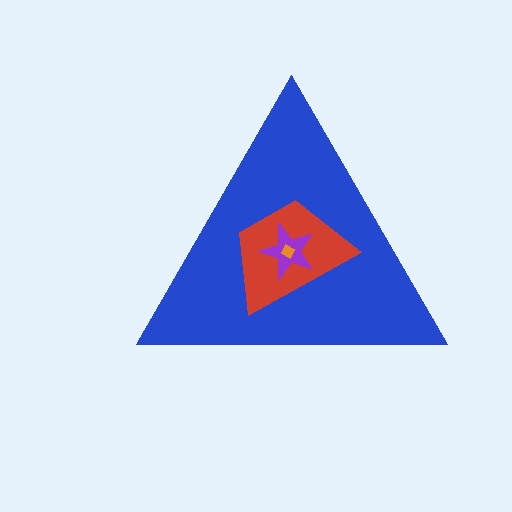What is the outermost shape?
The blue triangle.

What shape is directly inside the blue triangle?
The red trapezoid.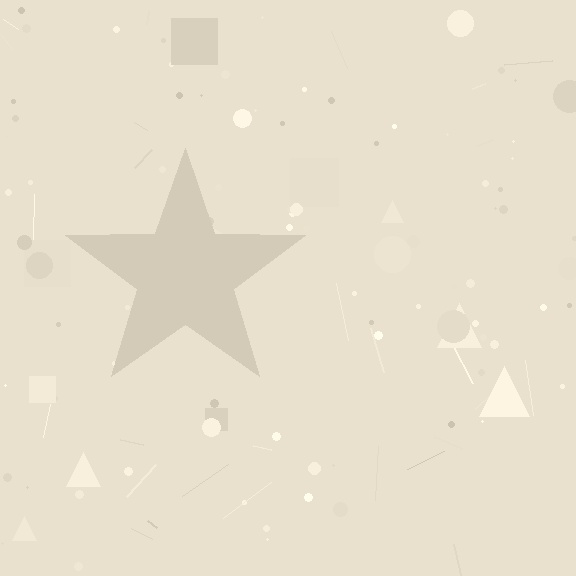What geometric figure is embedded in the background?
A star is embedded in the background.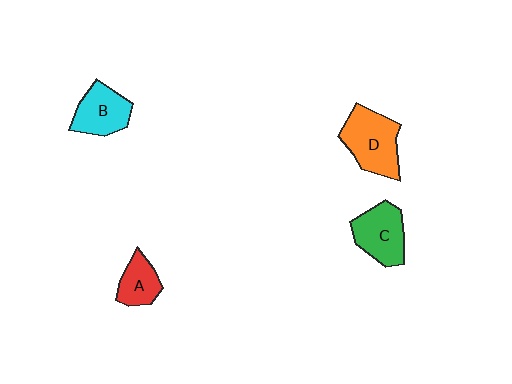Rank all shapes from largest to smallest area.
From largest to smallest: D (orange), C (green), B (cyan), A (red).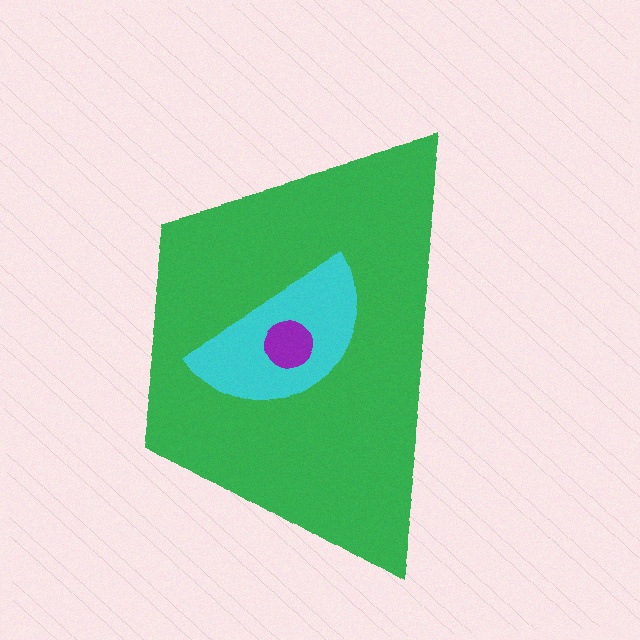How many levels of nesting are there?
3.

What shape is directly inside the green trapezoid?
The cyan semicircle.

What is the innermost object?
The purple circle.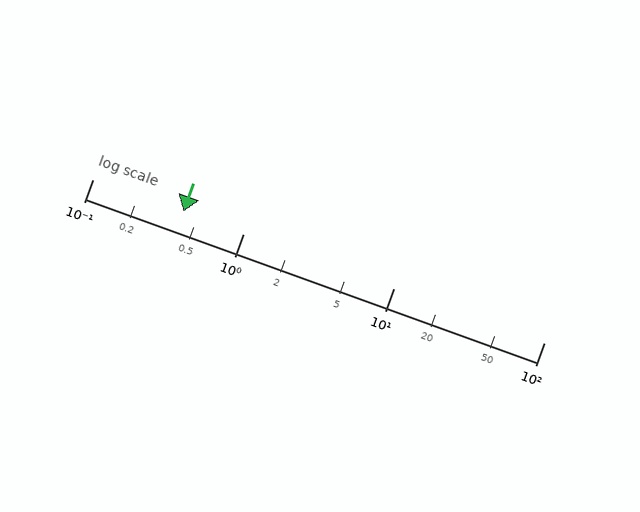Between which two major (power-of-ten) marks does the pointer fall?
The pointer is between 0.1 and 1.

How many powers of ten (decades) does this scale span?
The scale spans 3 decades, from 0.1 to 100.